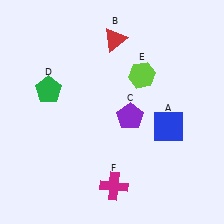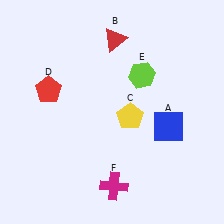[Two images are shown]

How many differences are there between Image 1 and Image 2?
There are 2 differences between the two images.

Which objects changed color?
C changed from purple to yellow. D changed from green to red.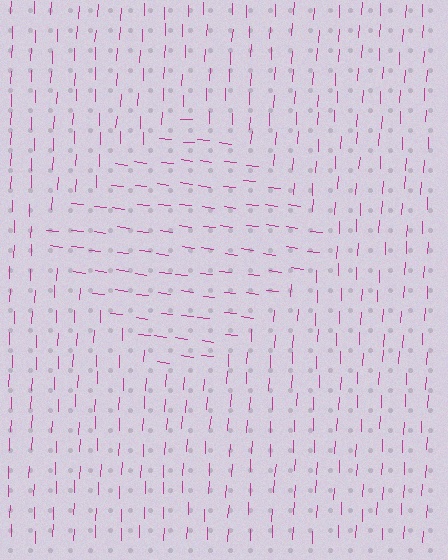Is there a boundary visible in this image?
Yes, there is a texture boundary formed by a change in line orientation.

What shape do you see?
I see a diamond.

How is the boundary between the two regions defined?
The boundary is defined purely by a change in line orientation (approximately 86 degrees difference). All lines are the same color and thickness.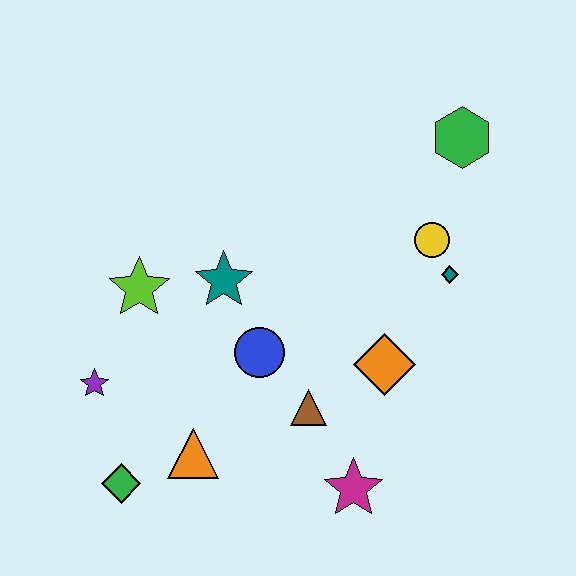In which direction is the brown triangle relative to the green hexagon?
The brown triangle is below the green hexagon.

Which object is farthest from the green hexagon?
The green diamond is farthest from the green hexagon.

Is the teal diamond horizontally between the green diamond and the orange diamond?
No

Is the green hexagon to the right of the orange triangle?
Yes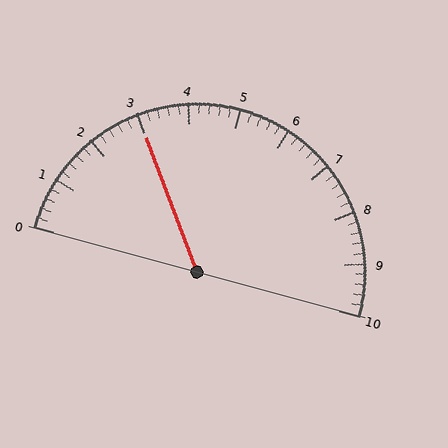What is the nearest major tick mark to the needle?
The nearest major tick mark is 3.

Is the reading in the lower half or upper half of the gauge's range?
The reading is in the lower half of the range (0 to 10).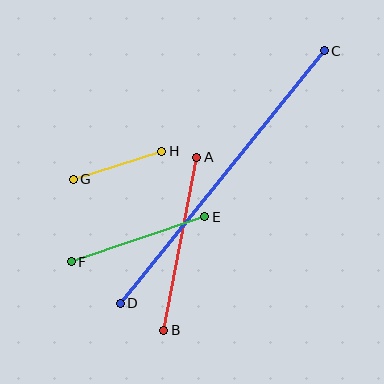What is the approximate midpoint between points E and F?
The midpoint is at approximately (138, 239) pixels.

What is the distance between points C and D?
The distance is approximately 325 pixels.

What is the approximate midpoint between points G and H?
The midpoint is at approximately (118, 165) pixels.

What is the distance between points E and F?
The distance is approximately 141 pixels.